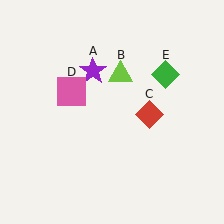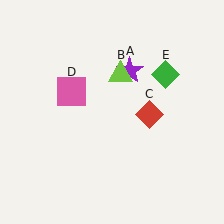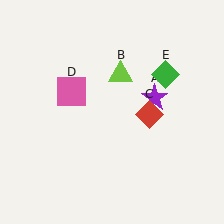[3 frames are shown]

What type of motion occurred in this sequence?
The purple star (object A) rotated clockwise around the center of the scene.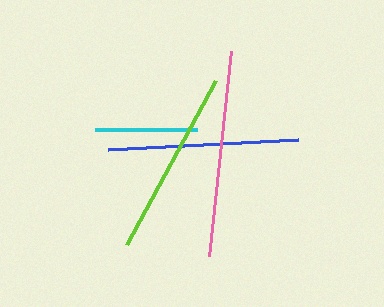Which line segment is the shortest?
The cyan line is the shortest at approximately 103 pixels.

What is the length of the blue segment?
The blue segment is approximately 190 pixels long.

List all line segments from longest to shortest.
From longest to shortest: pink, blue, lime, cyan.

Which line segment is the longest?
The pink line is the longest at approximately 206 pixels.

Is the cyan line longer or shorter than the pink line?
The pink line is longer than the cyan line.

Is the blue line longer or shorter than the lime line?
The blue line is longer than the lime line.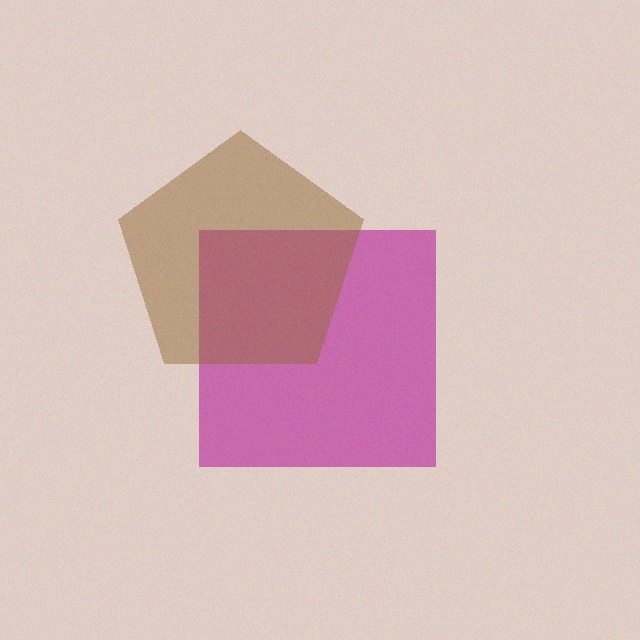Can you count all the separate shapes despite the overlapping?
Yes, there are 2 separate shapes.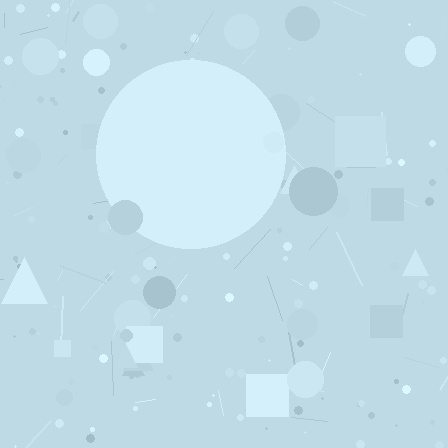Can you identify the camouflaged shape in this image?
The camouflaged shape is a circle.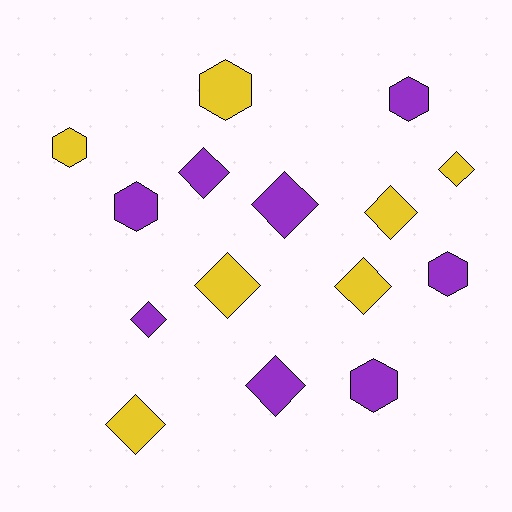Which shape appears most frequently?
Diamond, with 9 objects.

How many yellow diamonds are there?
There are 5 yellow diamonds.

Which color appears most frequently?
Purple, with 8 objects.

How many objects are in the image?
There are 15 objects.